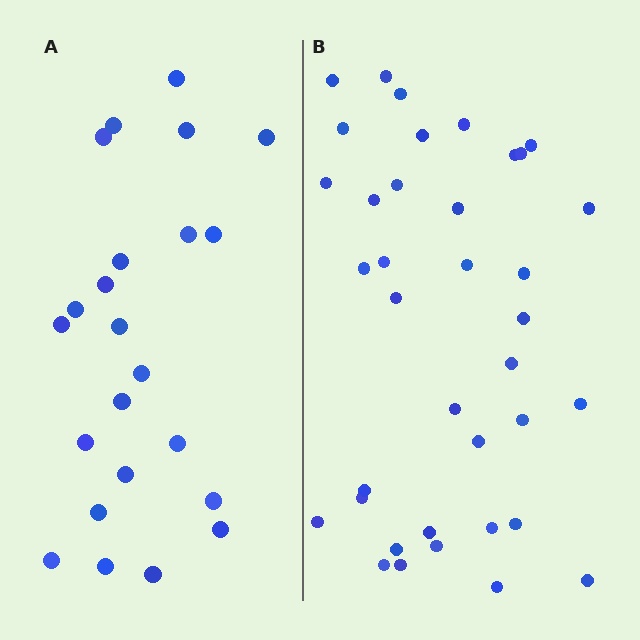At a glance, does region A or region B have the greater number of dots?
Region B (the right region) has more dots.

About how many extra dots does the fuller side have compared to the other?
Region B has approximately 15 more dots than region A.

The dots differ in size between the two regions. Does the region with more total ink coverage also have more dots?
No. Region A has more total ink coverage because its dots are larger, but region B actually contains more individual dots. Total area can be misleading — the number of items is what matters here.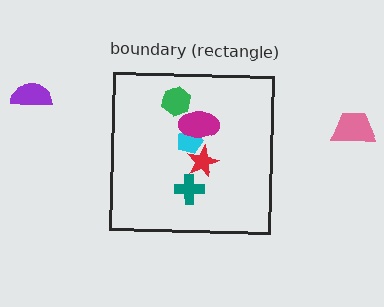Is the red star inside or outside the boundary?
Inside.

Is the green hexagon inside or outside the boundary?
Inside.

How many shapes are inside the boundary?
5 inside, 2 outside.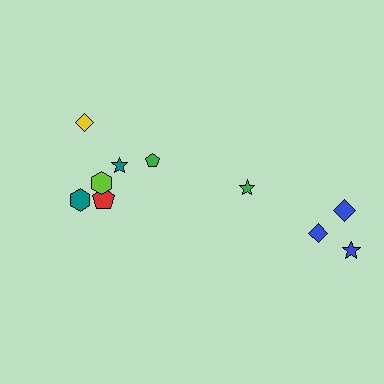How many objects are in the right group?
There are 4 objects.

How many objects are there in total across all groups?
There are 10 objects.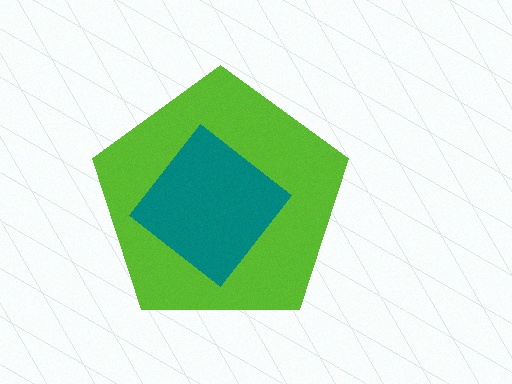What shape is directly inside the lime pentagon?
The teal diamond.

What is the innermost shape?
The teal diamond.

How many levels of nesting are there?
2.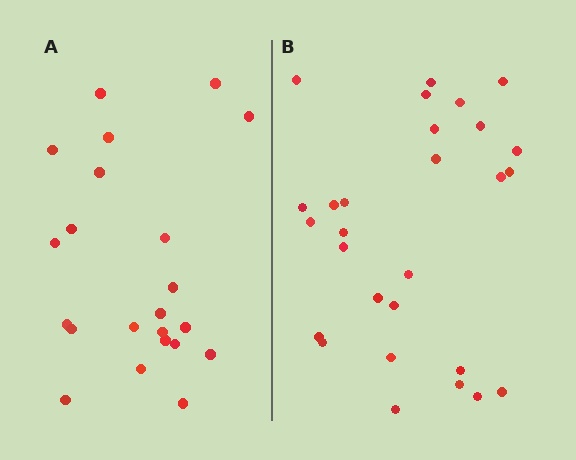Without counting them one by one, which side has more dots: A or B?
Region B (the right region) has more dots.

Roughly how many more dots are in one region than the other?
Region B has about 6 more dots than region A.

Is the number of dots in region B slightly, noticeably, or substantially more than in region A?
Region B has noticeably more, but not dramatically so. The ratio is roughly 1.3 to 1.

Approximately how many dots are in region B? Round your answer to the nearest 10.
About 30 dots. (The exact count is 28, which rounds to 30.)